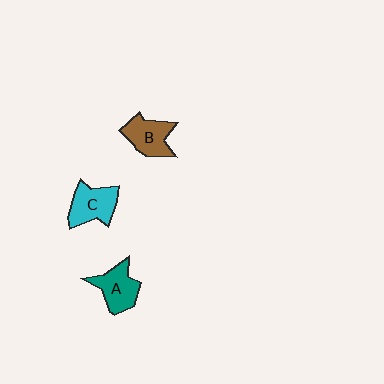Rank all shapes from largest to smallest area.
From largest to smallest: C (cyan), A (teal), B (brown).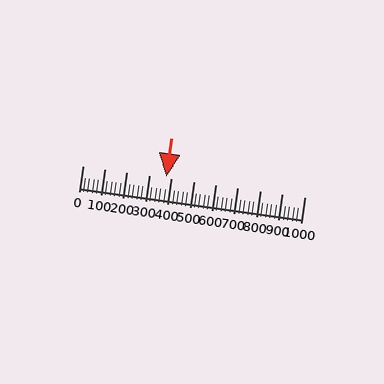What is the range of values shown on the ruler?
The ruler shows values from 0 to 1000.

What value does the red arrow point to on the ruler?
The red arrow points to approximately 376.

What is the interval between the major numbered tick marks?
The major tick marks are spaced 100 units apart.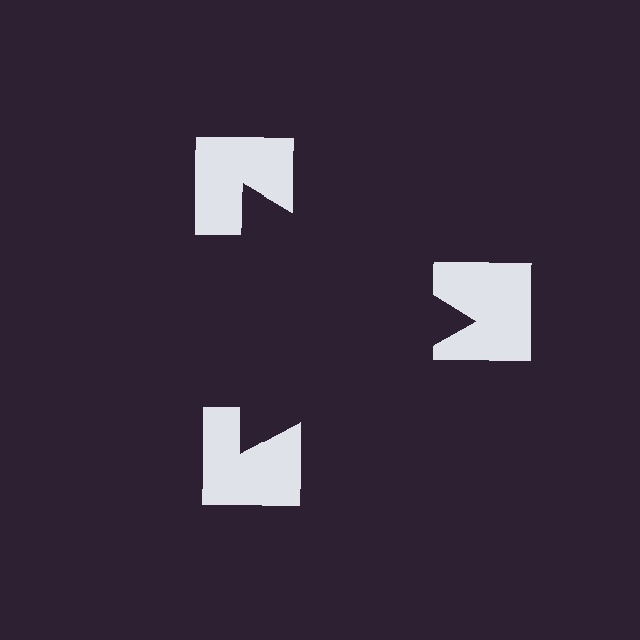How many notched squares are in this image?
There are 3 — one at each vertex of the illusory triangle.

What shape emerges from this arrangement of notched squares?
An illusory triangle — its edges are inferred from the aligned wedge cuts in the notched squares, not physically drawn.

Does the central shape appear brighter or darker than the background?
It typically appears slightly darker than the background, even though no actual brightness change is drawn.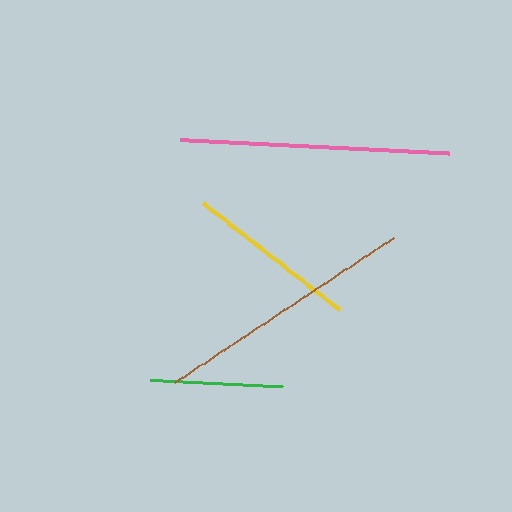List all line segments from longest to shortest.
From longest to shortest: pink, brown, yellow, green.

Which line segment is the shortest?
The green line is the shortest at approximately 133 pixels.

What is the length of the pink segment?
The pink segment is approximately 270 pixels long.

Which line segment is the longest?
The pink line is the longest at approximately 270 pixels.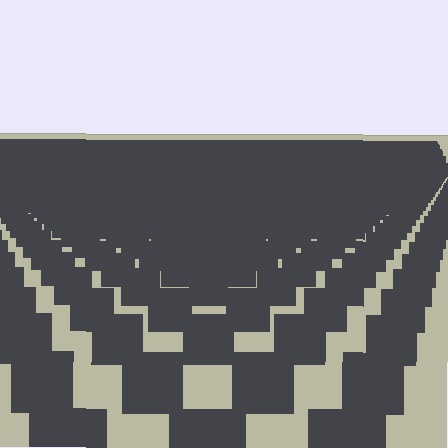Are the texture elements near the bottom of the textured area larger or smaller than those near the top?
Larger. Near the bottom, elements are closer to the viewer and appear at a bigger on-screen size.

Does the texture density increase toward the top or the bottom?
Density increases toward the top.